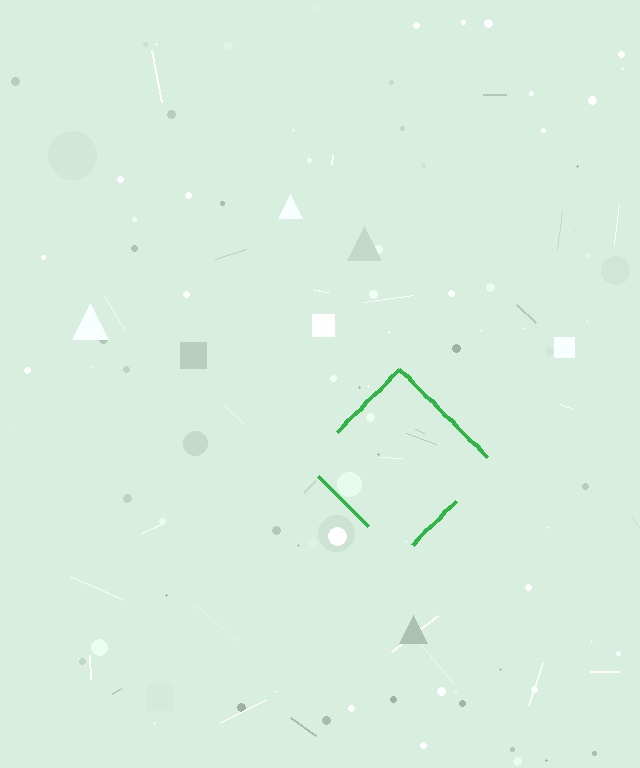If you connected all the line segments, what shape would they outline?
They would outline a diamond.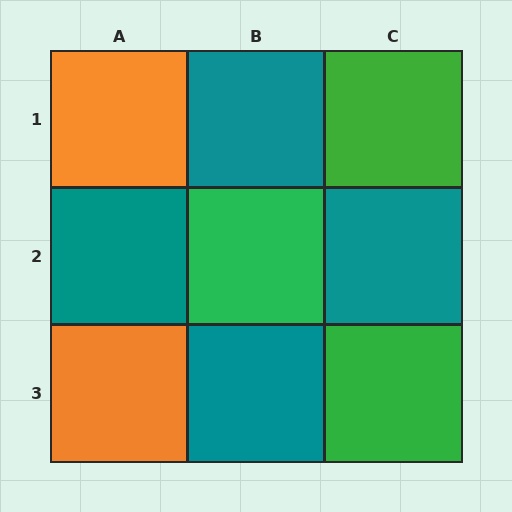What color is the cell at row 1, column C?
Green.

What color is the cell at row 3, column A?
Orange.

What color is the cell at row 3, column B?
Teal.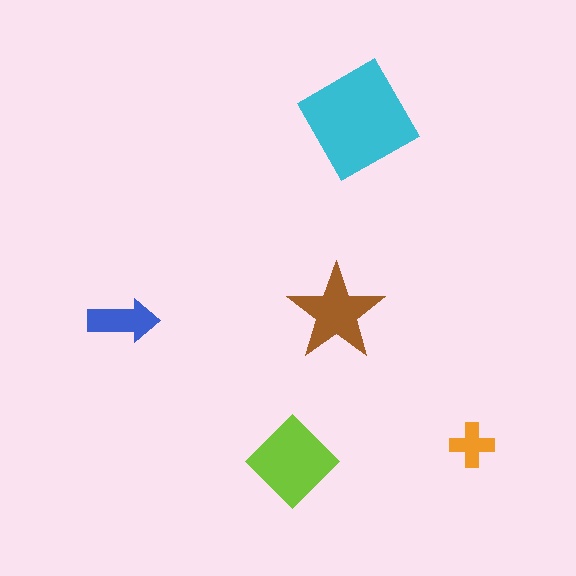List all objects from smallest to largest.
The orange cross, the blue arrow, the brown star, the lime diamond, the cyan square.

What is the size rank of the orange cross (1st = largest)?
5th.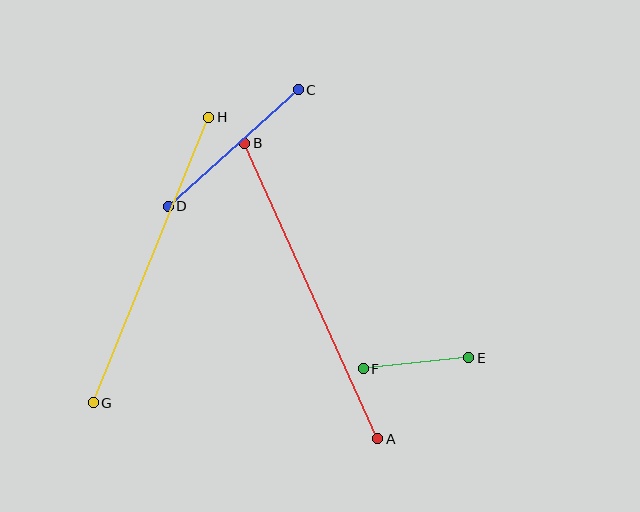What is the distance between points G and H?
The distance is approximately 308 pixels.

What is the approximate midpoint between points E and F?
The midpoint is at approximately (416, 363) pixels.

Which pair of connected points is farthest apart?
Points A and B are farthest apart.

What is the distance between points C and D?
The distance is approximately 174 pixels.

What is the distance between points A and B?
The distance is approximately 324 pixels.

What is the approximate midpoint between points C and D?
The midpoint is at approximately (233, 148) pixels.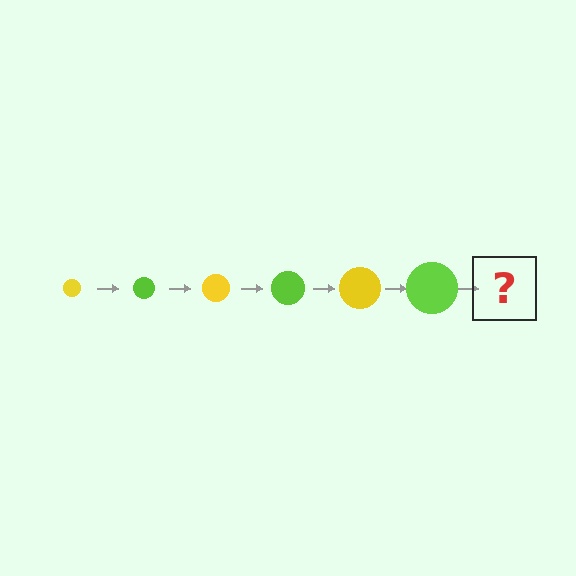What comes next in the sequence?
The next element should be a yellow circle, larger than the previous one.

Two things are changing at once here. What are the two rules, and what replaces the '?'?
The two rules are that the circle grows larger each step and the color cycles through yellow and lime. The '?' should be a yellow circle, larger than the previous one.